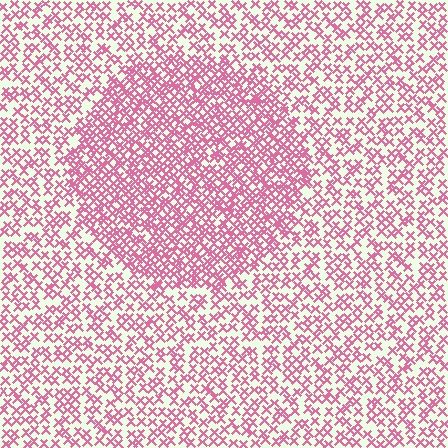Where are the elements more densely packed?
The elements are more densely packed inside the circle boundary.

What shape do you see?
I see a circle.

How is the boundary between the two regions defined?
The boundary is defined by a change in element density (approximately 1.8x ratio). All elements are the same color, size, and shape.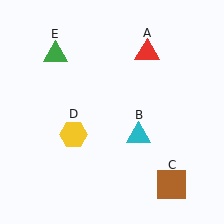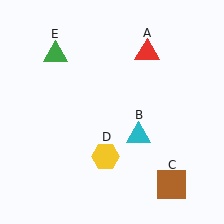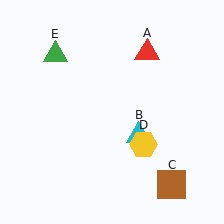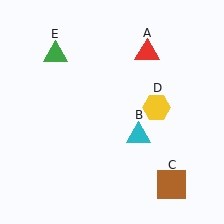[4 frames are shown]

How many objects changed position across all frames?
1 object changed position: yellow hexagon (object D).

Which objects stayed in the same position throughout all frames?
Red triangle (object A) and cyan triangle (object B) and brown square (object C) and green triangle (object E) remained stationary.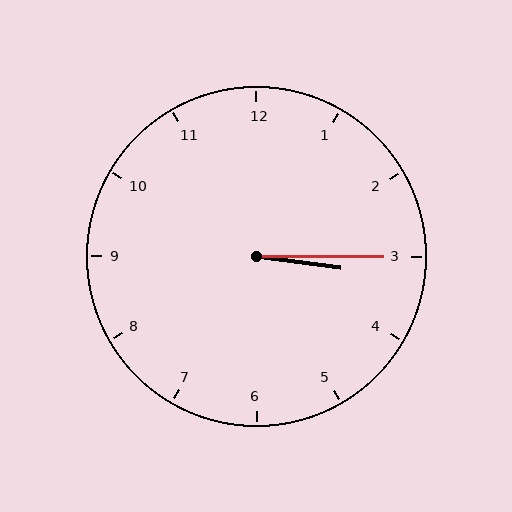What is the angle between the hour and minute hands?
Approximately 8 degrees.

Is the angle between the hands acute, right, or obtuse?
It is acute.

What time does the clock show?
3:15.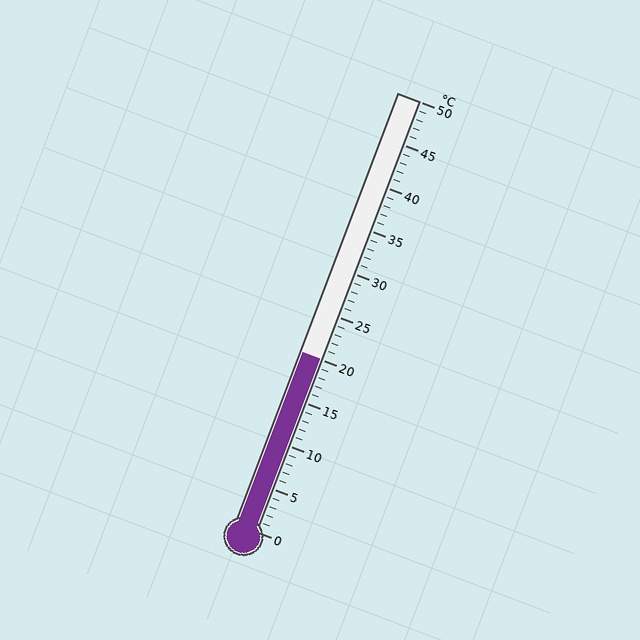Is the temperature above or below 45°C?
The temperature is below 45°C.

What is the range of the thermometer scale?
The thermometer scale ranges from 0°C to 50°C.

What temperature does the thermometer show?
The thermometer shows approximately 20°C.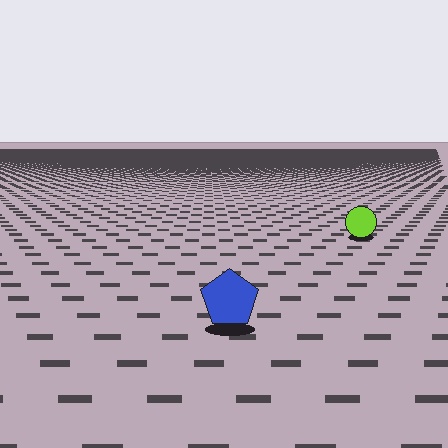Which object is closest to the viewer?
The blue pentagon is closest. The texture marks near it are larger and more spread out.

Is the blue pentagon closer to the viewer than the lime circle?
Yes. The blue pentagon is closer — you can tell from the texture gradient: the ground texture is coarser near it.